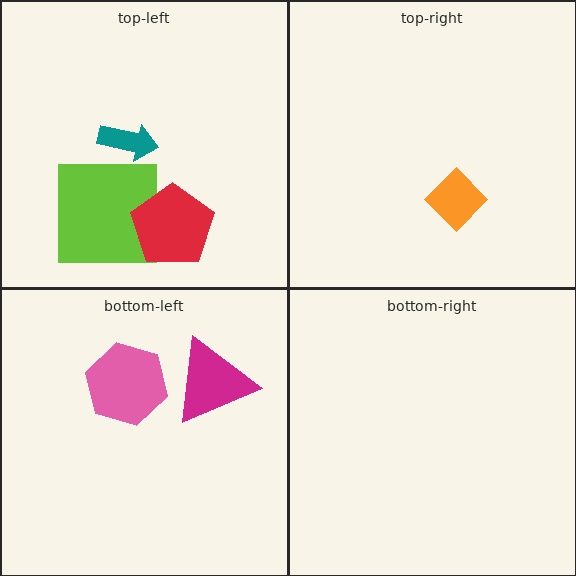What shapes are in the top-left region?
The teal arrow, the lime square, the red pentagon.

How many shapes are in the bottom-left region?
2.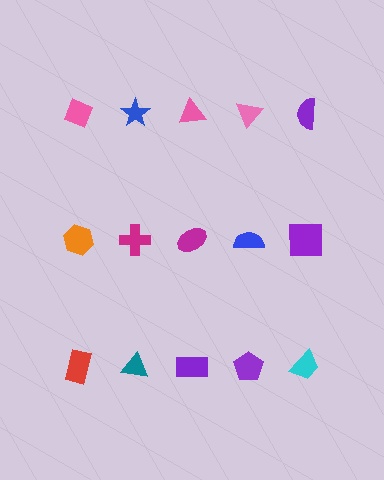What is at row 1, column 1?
A pink diamond.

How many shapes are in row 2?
5 shapes.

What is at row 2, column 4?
A blue semicircle.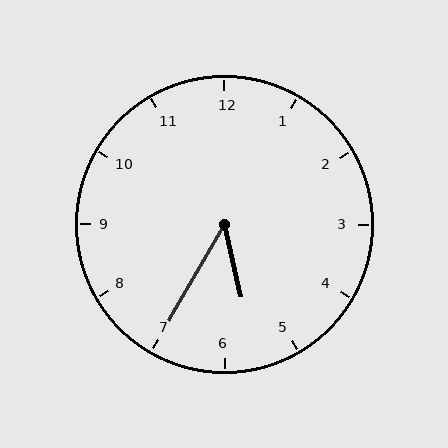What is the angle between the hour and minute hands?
Approximately 42 degrees.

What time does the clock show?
5:35.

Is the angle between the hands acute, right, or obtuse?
It is acute.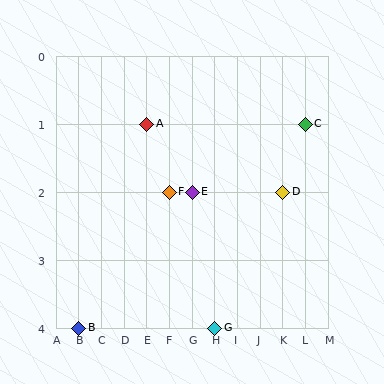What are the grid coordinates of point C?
Point C is at grid coordinates (L, 1).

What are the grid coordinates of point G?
Point G is at grid coordinates (H, 4).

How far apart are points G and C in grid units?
Points G and C are 4 columns and 3 rows apart (about 5.0 grid units diagonally).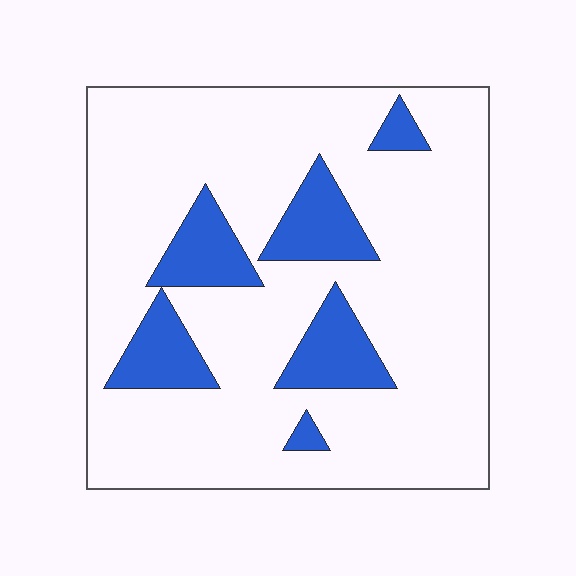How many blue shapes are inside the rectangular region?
6.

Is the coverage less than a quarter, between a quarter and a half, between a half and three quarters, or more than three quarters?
Less than a quarter.